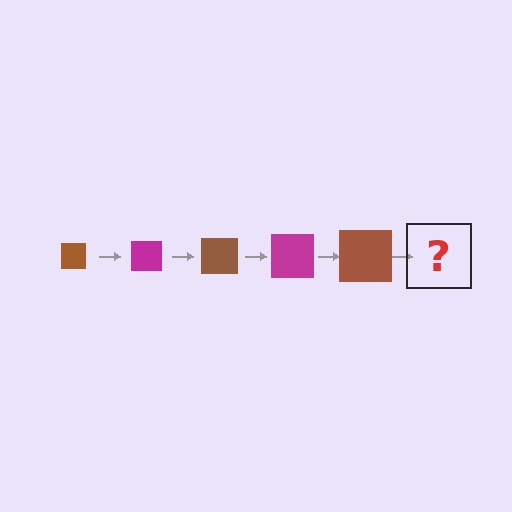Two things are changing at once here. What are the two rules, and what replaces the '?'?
The two rules are that the square grows larger each step and the color cycles through brown and magenta. The '?' should be a magenta square, larger than the previous one.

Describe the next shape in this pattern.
It should be a magenta square, larger than the previous one.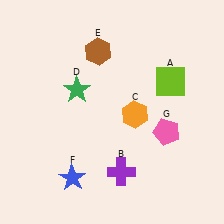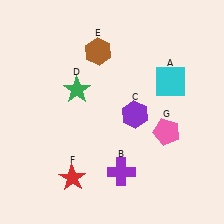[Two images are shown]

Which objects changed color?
A changed from lime to cyan. C changed from orange to purple. F changed from blue to red.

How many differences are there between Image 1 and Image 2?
There are 3 differences between the two images.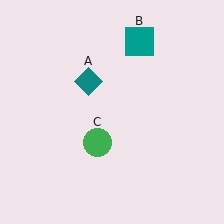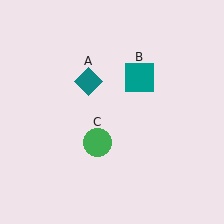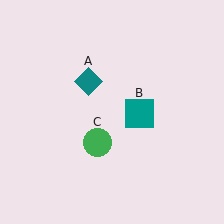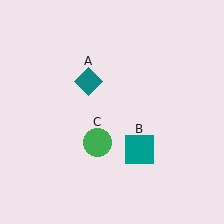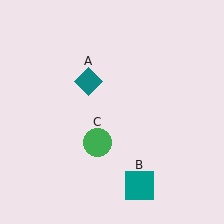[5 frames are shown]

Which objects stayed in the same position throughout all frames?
Teal diamond (object A) and green circle (object C) remained stationary.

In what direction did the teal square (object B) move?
The teal square (object B) moved down.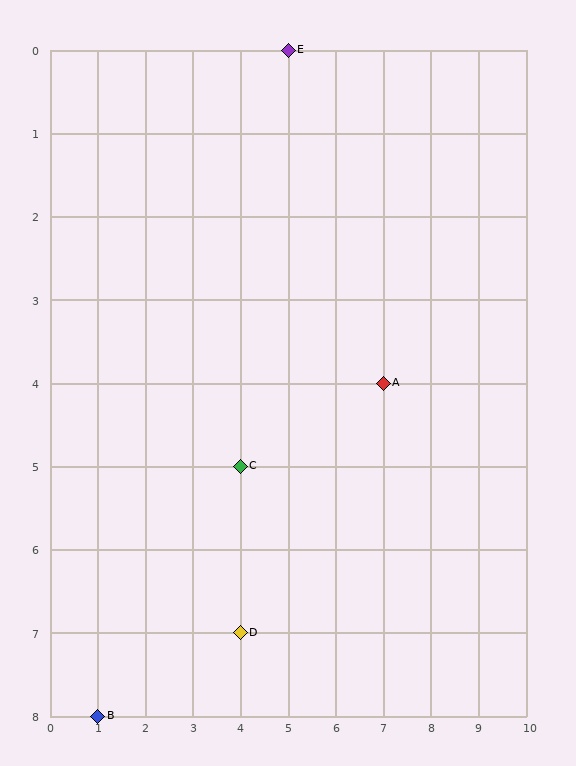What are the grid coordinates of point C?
Point C is at grid coordinates (4, 5).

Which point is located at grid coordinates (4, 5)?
Point C is at (4, 5).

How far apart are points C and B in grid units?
Points C and B are 3 columns and 3 rows apart (about 4.2 grid units diagonally).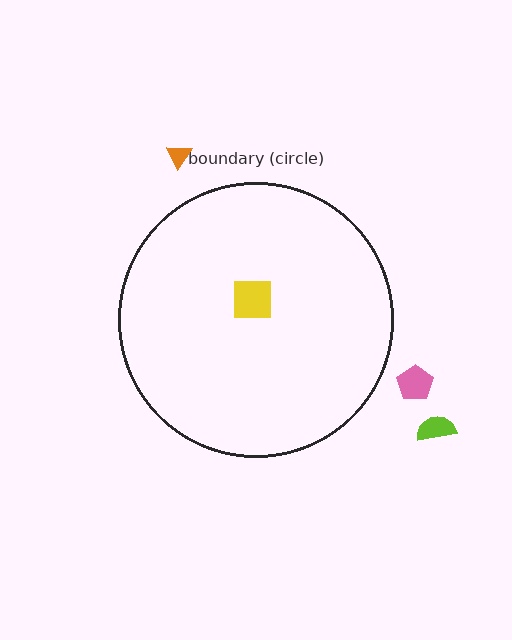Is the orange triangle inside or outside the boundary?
Outside.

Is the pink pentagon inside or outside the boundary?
Outside.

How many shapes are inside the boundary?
1 inside, 3 outside.